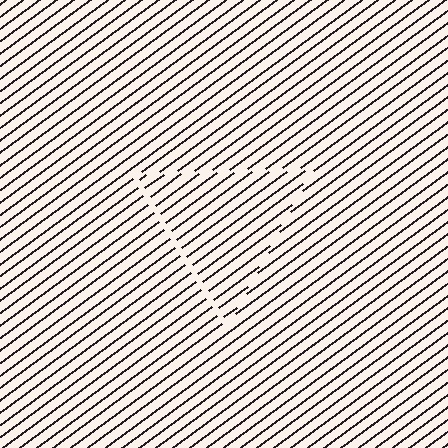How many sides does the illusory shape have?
3 sides — the line-ends trace a triangle.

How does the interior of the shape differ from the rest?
The interior of the shape contains the same grating, shifted by half a period — the contour is defined by the phase discontinuity where line-ends from the inner and outer gratings abut.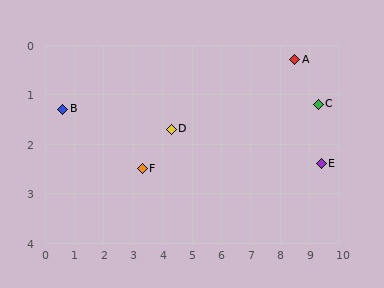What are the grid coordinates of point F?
Point F is at approximately (3.3, 2.5).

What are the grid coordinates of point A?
Point A is at approximately (8.5, 0.3).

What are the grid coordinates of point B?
Point B is at approximately (0.6, 1.3).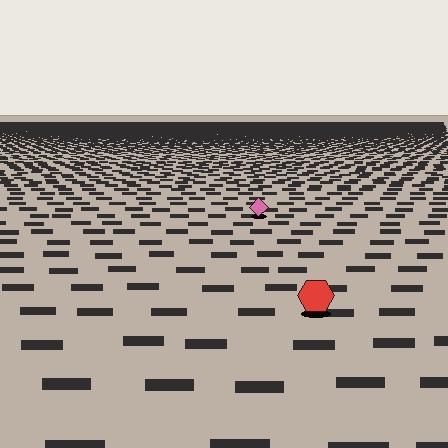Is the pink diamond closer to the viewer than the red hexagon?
No. The red hexagon is closer — you can tell from the texture gradient: the ground texture is coarser near it.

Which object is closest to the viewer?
The red hexagon is closest. The texture marks near it are larger and more spread out.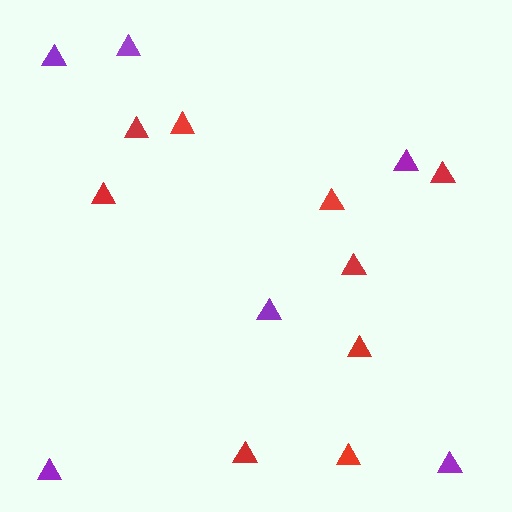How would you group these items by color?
There are 2 groups: one group of red triangles (9) and one group of purple triangles (6).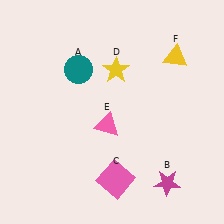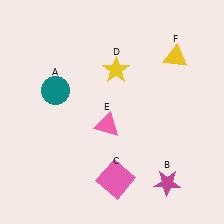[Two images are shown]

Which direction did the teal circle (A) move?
The teal circle (A) moved left.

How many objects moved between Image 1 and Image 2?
1 object moved between the two images.